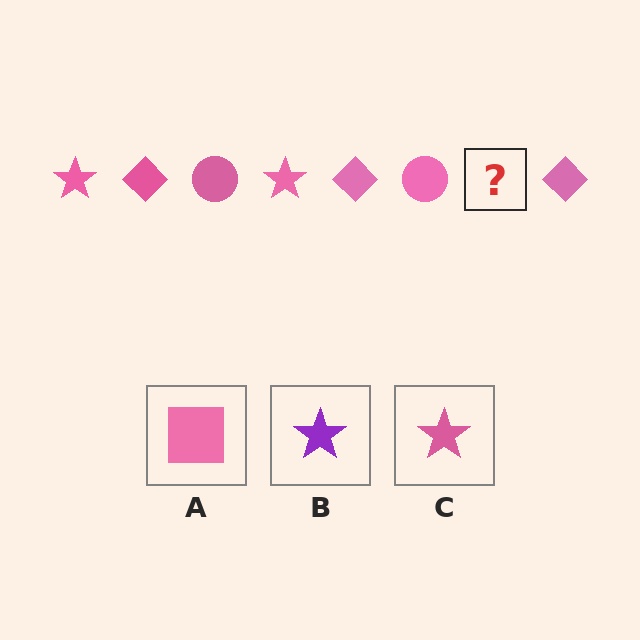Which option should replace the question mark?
Option C.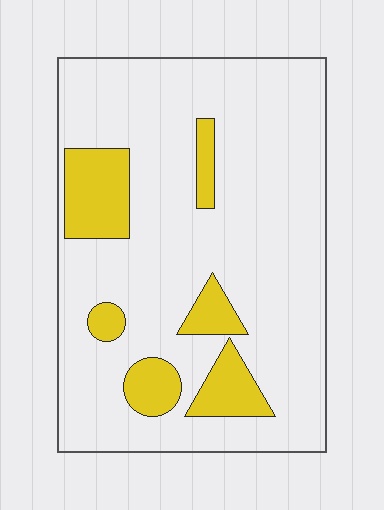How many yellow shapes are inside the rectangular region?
6.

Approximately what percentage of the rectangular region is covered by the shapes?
Approximately 15%.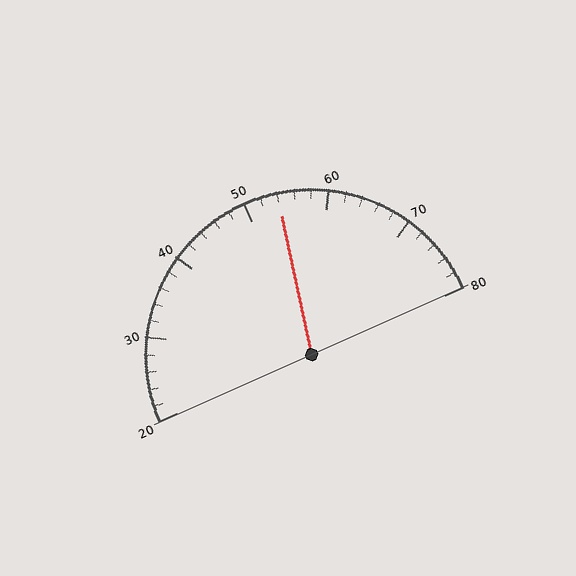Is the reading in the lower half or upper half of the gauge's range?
The reading is in the upper half of the range (20 to 80).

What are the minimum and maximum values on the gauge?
The gauge ranges from 20 to 80.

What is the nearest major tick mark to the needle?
The nearest major tick mark is 50.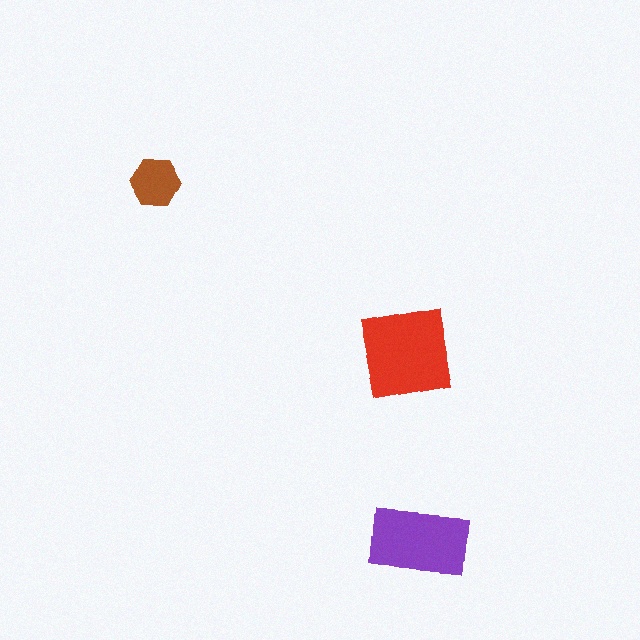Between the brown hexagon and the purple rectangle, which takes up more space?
The purple rectangle.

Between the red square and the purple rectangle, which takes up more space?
The red square.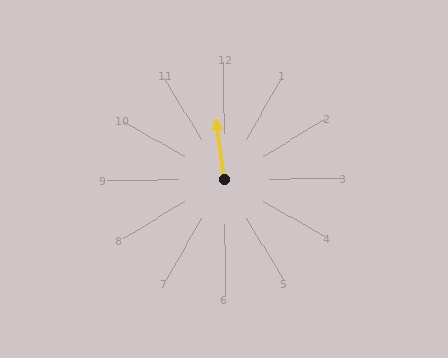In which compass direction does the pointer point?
North.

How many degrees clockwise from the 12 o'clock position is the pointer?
Approximately 353 degrees.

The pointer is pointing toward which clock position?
Roughly 12 o'clock.